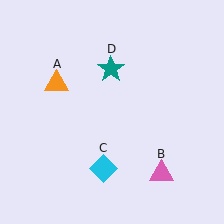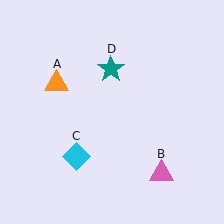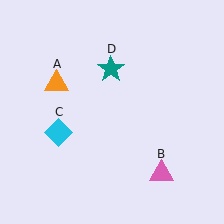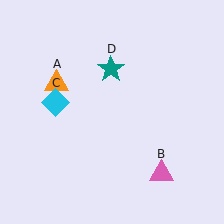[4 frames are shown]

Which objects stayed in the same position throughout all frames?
Orange triangle (object A) and pink triangle (object B) and teal star (object D) remained stationary.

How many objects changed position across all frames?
1 object changed position: cyan diamond (object C).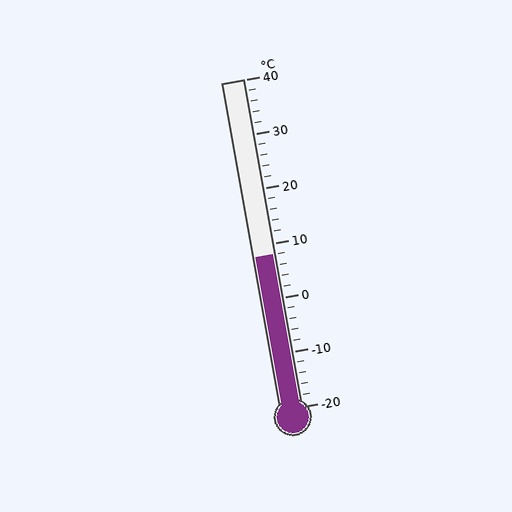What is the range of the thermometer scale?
The thermometer scale ranges from -20°C to 40°C.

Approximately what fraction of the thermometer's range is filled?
The thermometer is filled to approximately 45% of its range.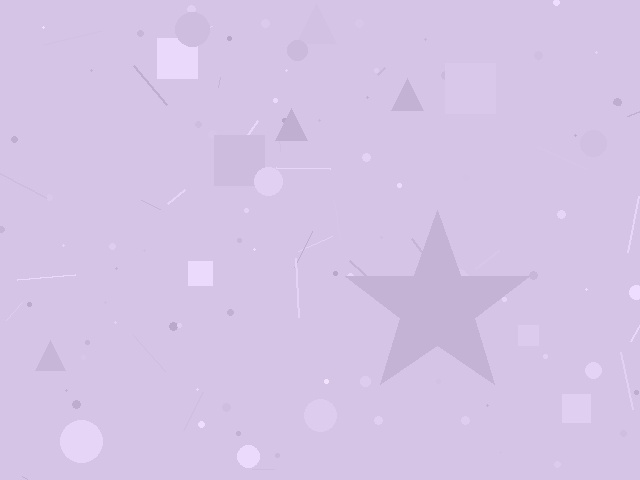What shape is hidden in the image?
A star is hidden in the image.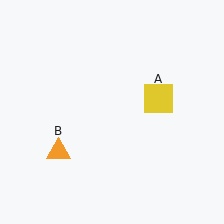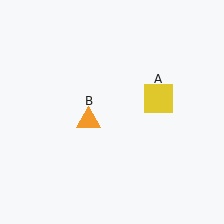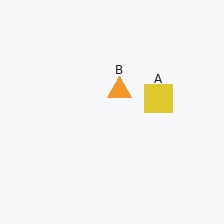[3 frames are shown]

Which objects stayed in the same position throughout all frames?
Yellow square (object A) remained stationary.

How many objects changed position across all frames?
1 object changed position: orange triangle (object B).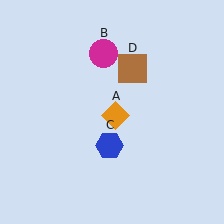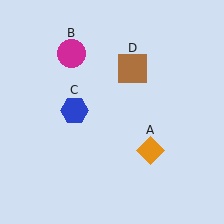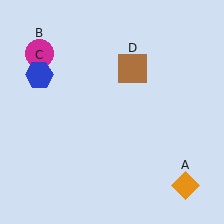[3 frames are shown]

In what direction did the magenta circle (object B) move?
The magenta circle (object B) moved left.